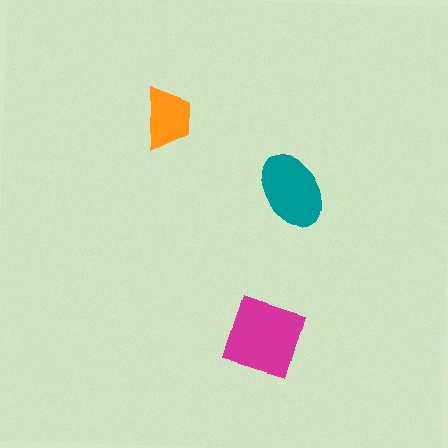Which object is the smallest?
The orange trapezoid.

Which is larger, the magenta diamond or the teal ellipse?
The magenta diamond.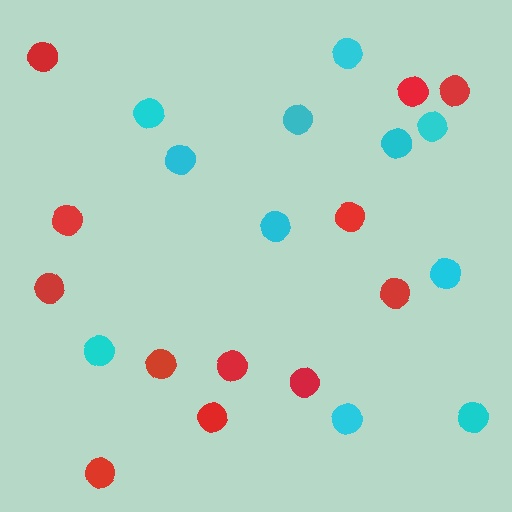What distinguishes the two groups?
There are 2 groups: one group of cyan circles (11) and one group of red circles (12).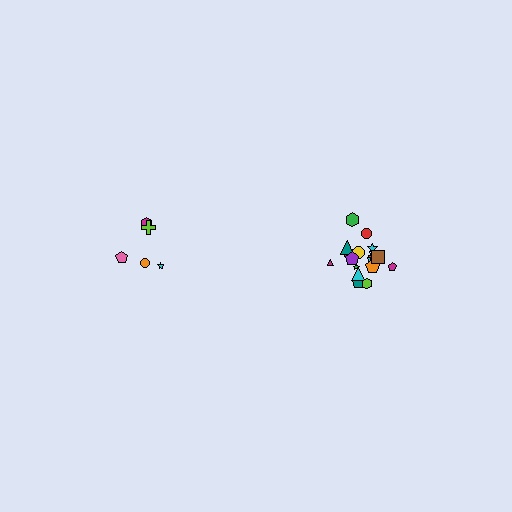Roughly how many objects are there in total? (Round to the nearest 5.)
Roughly 25 objects in total.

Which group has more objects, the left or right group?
The right group.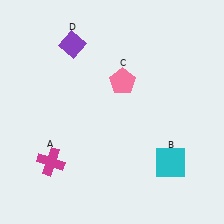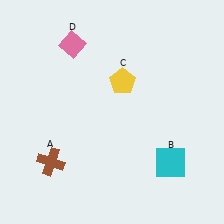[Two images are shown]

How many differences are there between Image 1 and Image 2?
There are 3 differences between the two images.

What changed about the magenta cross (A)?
In Image 1, A is magenta. In Image 2, it changed to brown.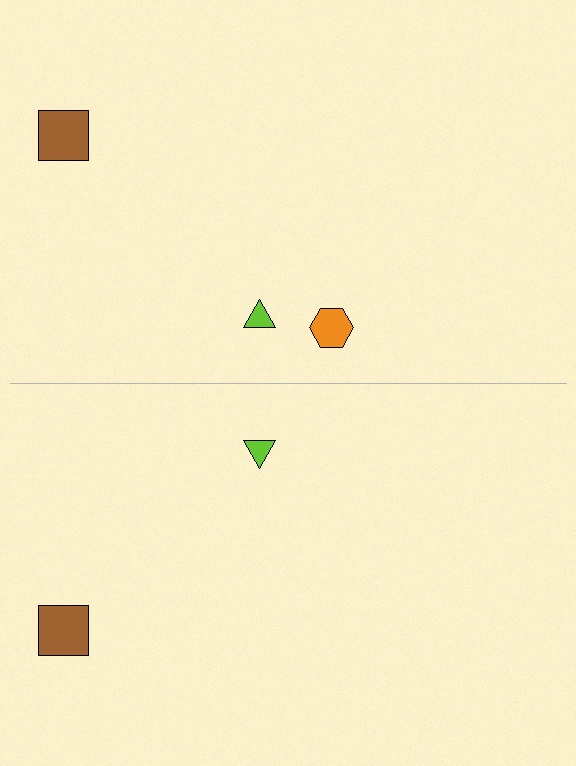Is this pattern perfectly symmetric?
No, the pattern is not perfectly symmetric. A orange hexagon is missing from the bottom side.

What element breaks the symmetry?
A orange hexagon is missing from the bottom side.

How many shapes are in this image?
There are 5 shapes in this image.